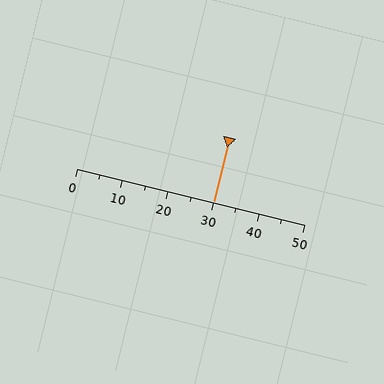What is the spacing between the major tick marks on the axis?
The major ticks are spaced 10 apart.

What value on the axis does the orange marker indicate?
The marker indicates approximately 30.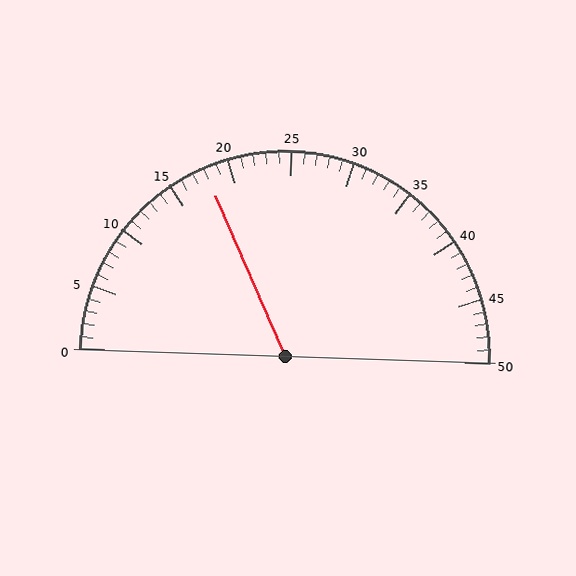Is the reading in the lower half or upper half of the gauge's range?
The reading is in the lower half of the range (0 to 50).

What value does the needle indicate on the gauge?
The needle indicates approximately 18.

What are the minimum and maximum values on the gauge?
The gauge ranges from 0 to 50.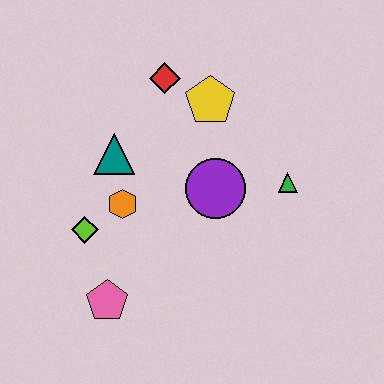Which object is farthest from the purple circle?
The pink pentagon is farthest from the purple circle.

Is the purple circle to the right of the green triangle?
No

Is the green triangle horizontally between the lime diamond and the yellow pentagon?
No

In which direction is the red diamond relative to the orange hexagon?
The red diamond is above the orange hexagon.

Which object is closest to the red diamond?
The yellow pentagon is closest to the red diamond.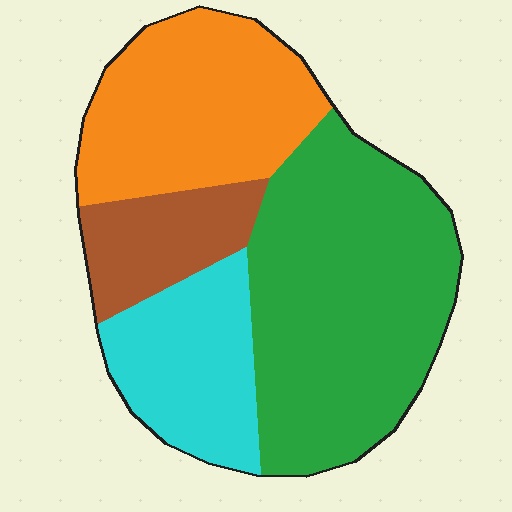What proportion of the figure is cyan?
Cyan takes up about one sixth (1/6) of the figure.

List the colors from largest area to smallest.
From largest to smallest: green, orange, cyan, brown.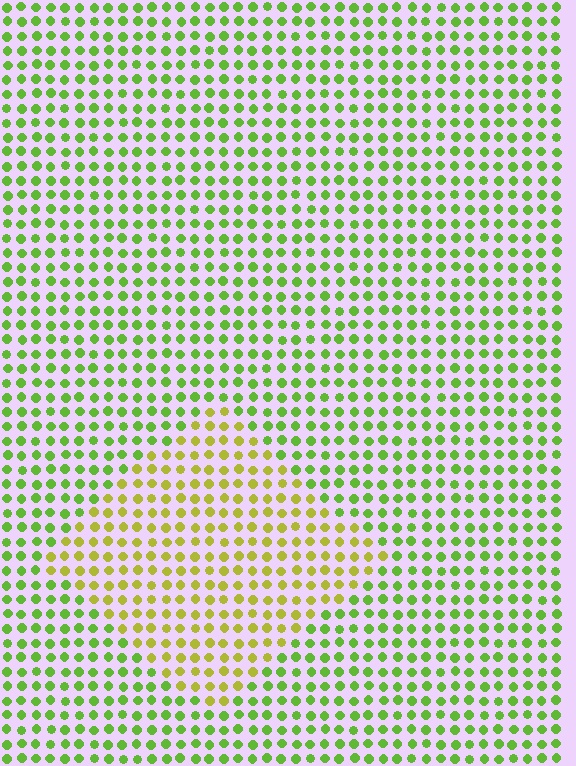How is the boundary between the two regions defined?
The boundary is defined purely by a slight shift in hue (about 35 degrees). Spacing, size, and orientation are identical on both sides.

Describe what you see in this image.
The image is filled with small lime elements in a uniform arrangement. A diamond-shaped region is visible where the elements are tinted to a slightly different hue, forming a subtle color boundary.